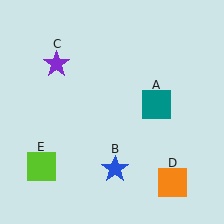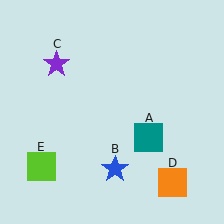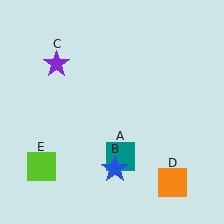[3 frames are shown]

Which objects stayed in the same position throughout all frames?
Blue star (object B) and purple star (object C) and orange square (object D) and lime square (object E) remained stationary.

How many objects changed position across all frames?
1 object changed position: teal square (object A).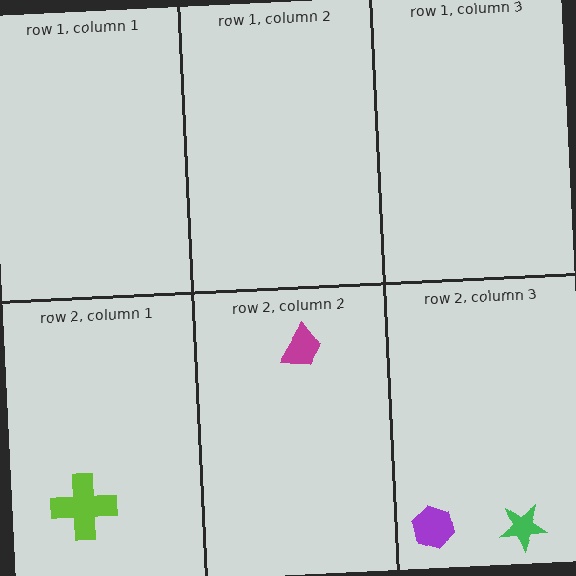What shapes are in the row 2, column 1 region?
The lime cross.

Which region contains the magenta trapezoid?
The row 2, column 2 region.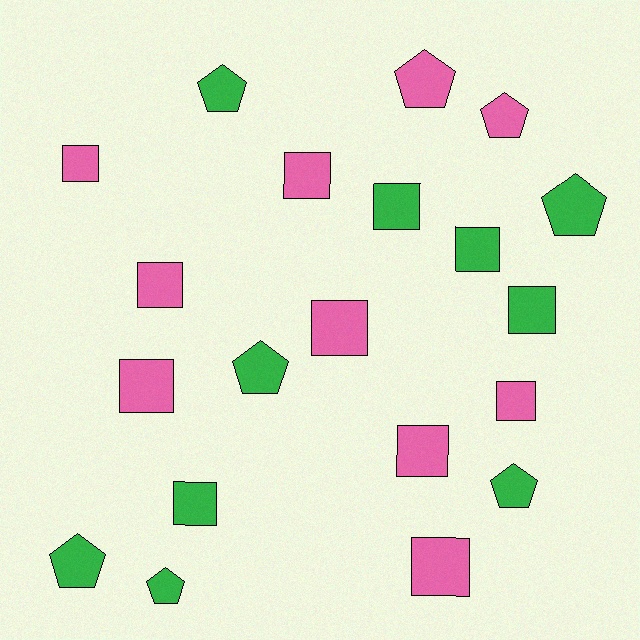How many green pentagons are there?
There are 6 green pentagons.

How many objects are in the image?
There are 20 objects.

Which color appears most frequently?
Green, with 10 objects.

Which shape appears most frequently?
Square, with 12 objects.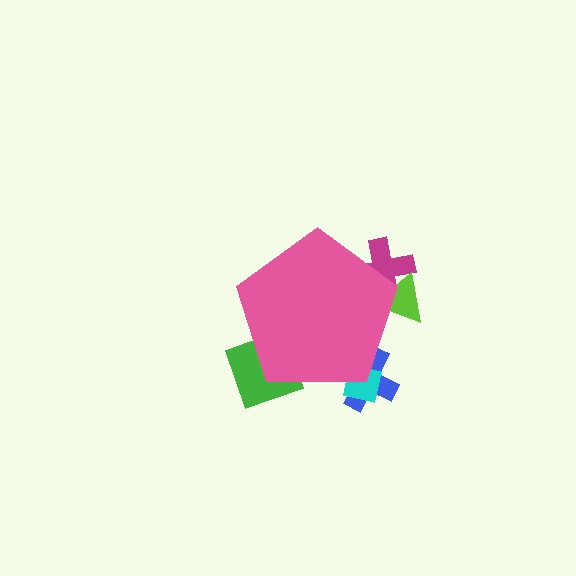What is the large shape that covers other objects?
A pink pentagon.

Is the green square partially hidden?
Yes, the green square is partially hidden behind the pink pentagon.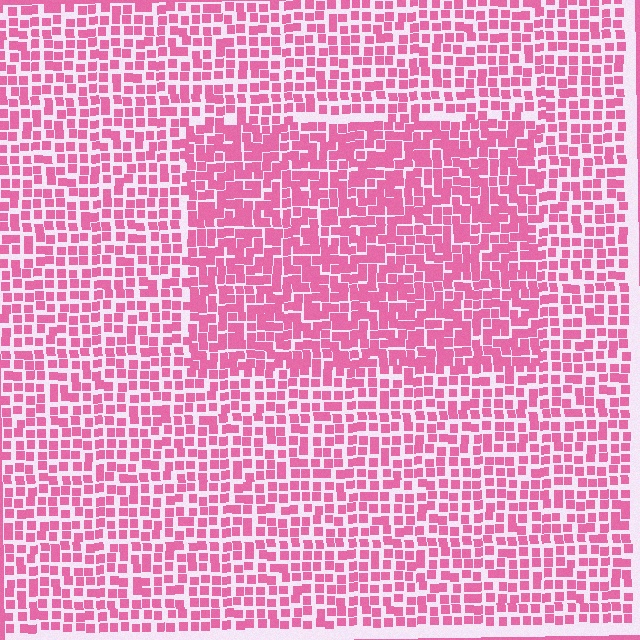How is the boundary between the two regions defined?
The boundary is defined by a change in element density (approximately 1.5x ratio). All elements are the same color, size, and shape.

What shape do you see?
I see a rectangle.